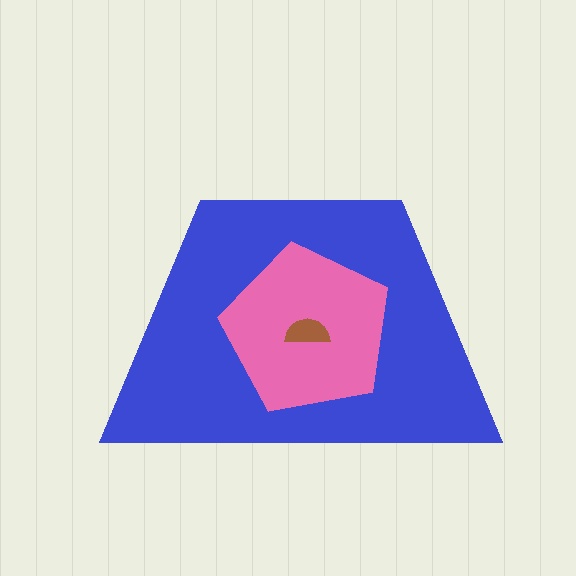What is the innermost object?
The brown semicircle.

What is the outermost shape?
The blue trapezoid.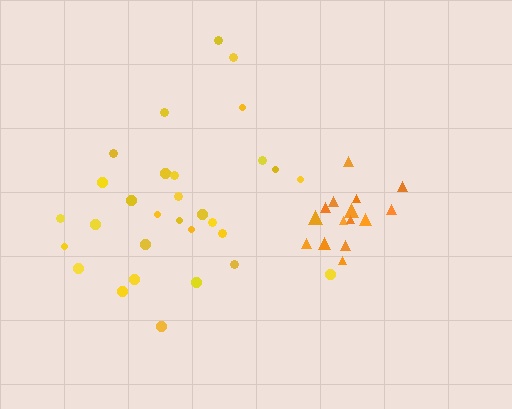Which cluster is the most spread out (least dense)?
Yellow.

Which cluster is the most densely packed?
Orange.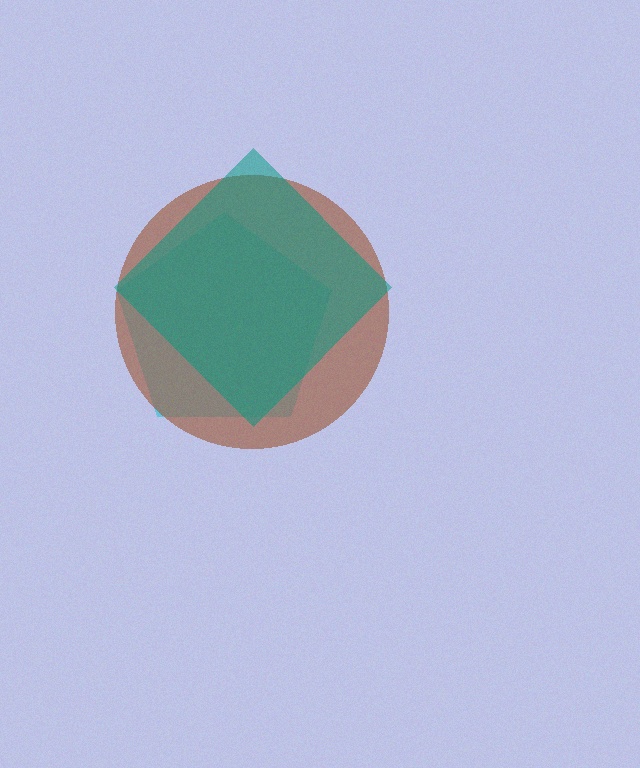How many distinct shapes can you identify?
There are 3 distinct shapes: a cyan pentagon, a brown circle, a teal diamond.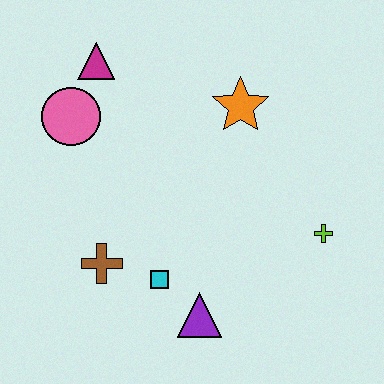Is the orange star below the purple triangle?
No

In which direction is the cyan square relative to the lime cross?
The cyan square is to the left of the lime cross.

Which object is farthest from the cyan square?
The magenta triangle is farthest from the cyan square.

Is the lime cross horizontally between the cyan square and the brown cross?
No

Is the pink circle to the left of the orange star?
Yes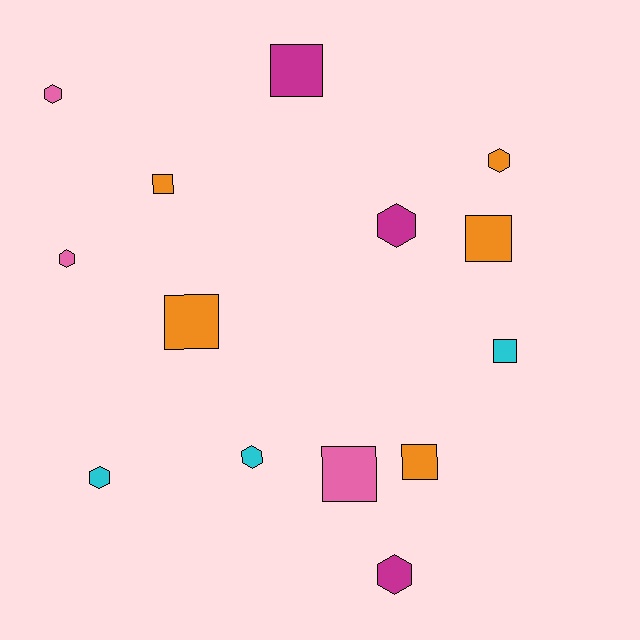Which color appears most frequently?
Orange, with 5 objects.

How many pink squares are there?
There is 1 pink square.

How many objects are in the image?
There are 14 objects.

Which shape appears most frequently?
Square, with 7 objects.